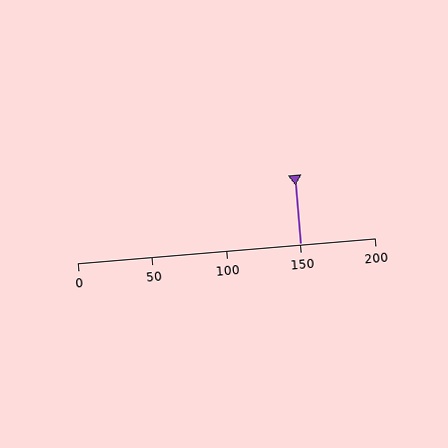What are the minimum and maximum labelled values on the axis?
The axis runs from 0 to 200.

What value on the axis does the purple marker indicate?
The marker indicates approximately 150.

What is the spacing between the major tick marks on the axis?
The major ticks are spaced 50 apart.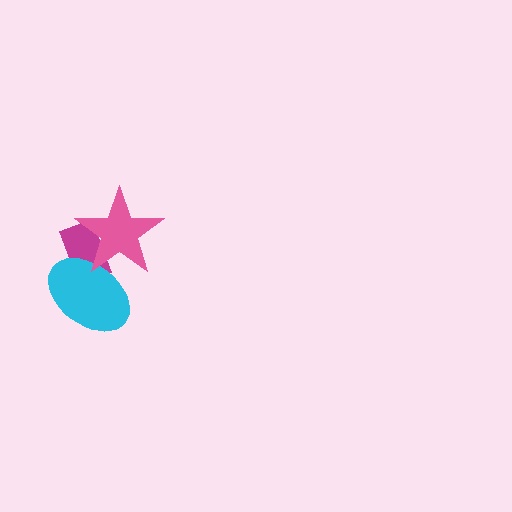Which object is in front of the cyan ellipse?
The pink star is in front of the cyan ellipse.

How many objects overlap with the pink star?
2 objects overlap with the pink star.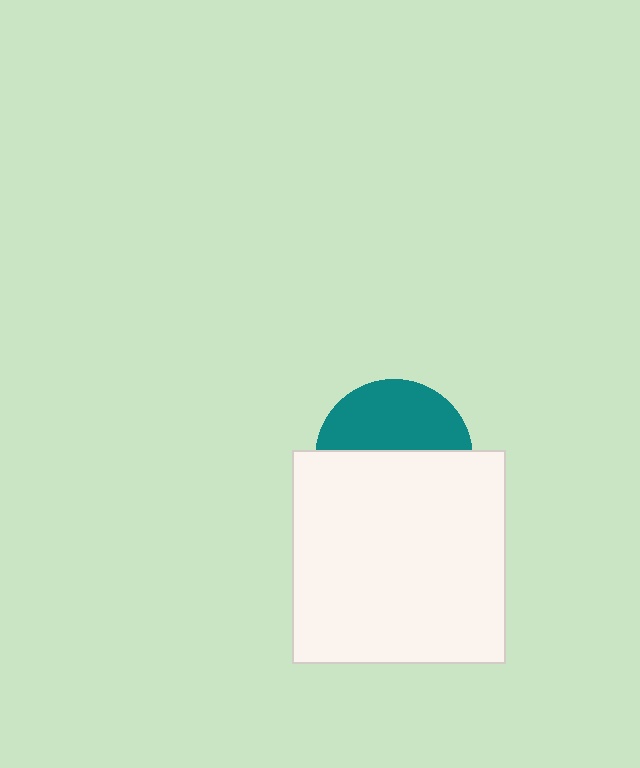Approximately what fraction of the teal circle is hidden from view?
Roughly 57% of the teal circle is hidden behind the white square.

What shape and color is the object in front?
The object in front is a white square.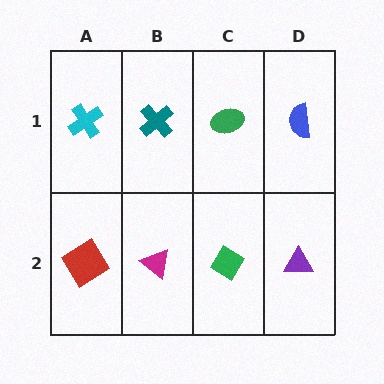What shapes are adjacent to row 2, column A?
A cyan cross (row 1, column A), a magenta triangle (row 2, column B).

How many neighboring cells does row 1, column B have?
3.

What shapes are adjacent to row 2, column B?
A teal cross (row 1, column B), a red diamond (row 2, column A), a green diamond (row 2, column C).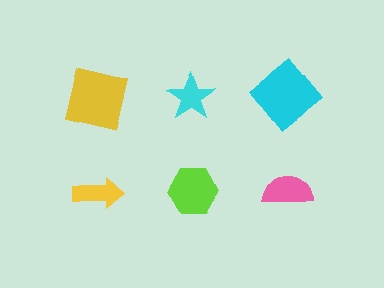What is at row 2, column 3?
A pink semicircle.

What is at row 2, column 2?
A lime hexagon.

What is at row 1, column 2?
A cyan star.